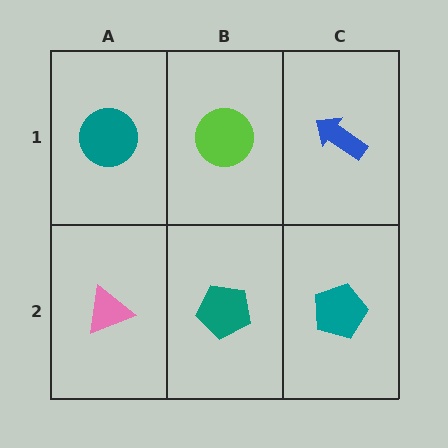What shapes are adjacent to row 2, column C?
A blue arrow (row 1, column C), a teal pentagon (row 2, column B).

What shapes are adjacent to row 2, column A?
A teal circle (row 1, column A), a teal pentagon (row 2, column B).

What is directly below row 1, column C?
A teal pentagon.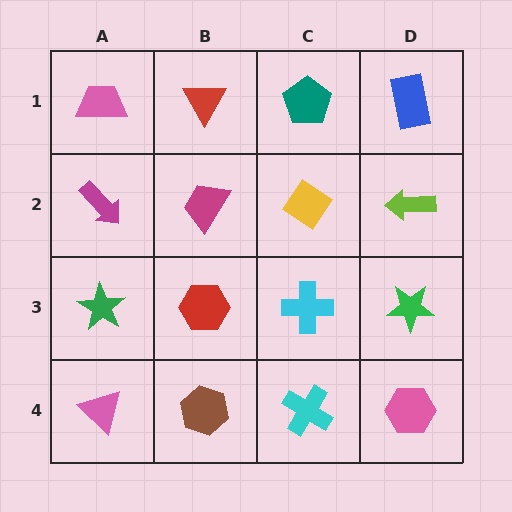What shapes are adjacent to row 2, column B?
A red triangle (row 1, column B), a red hexagon (row 3, column B), a magenta arrow (row 2, column A), a yellow diamond (row 2, column C).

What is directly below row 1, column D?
A lime arrow.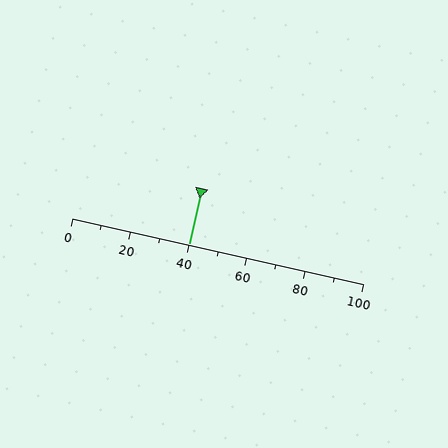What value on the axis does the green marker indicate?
The marker indicates approximately 40.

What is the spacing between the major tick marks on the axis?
The major ticks are spaced 20 apart.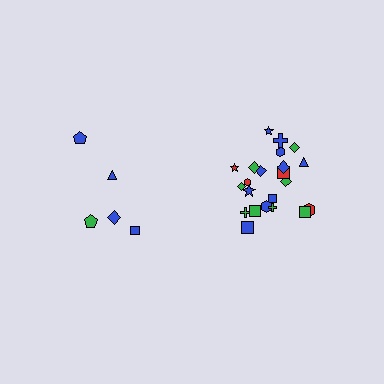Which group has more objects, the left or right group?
The right group.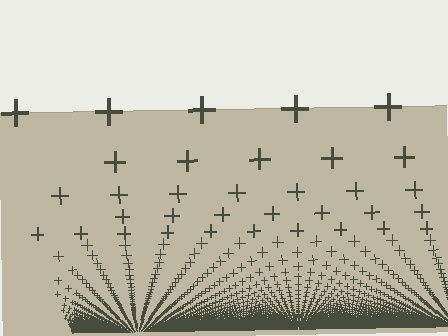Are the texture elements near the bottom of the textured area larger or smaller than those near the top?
Smaller. The gradient is inverted — elements near the bottom are smaller and denser.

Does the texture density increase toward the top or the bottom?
Density increases toward the bottom.